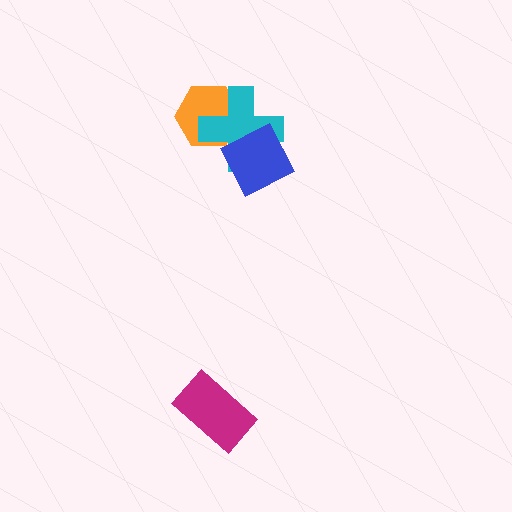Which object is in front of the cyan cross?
The blue square is in front of the cyan cross.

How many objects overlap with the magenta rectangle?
0 objects overlap with the magenta rectangle.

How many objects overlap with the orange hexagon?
1 object overlaps with the orange hexagon.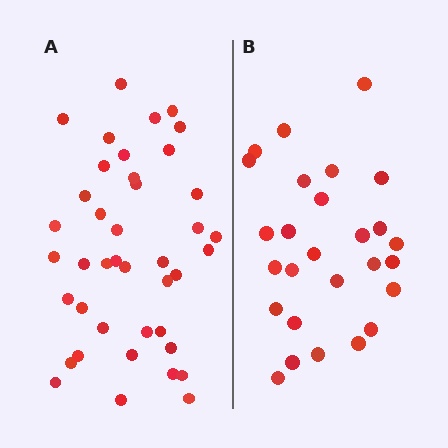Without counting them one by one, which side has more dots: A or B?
Region A (the left region) has more dots.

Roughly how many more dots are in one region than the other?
Region A has approximately 15 more dots than region B.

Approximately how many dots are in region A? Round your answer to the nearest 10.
About 40 dots. (The exact count is 41, which rounds to 40.)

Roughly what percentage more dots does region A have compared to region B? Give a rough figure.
About 50% more.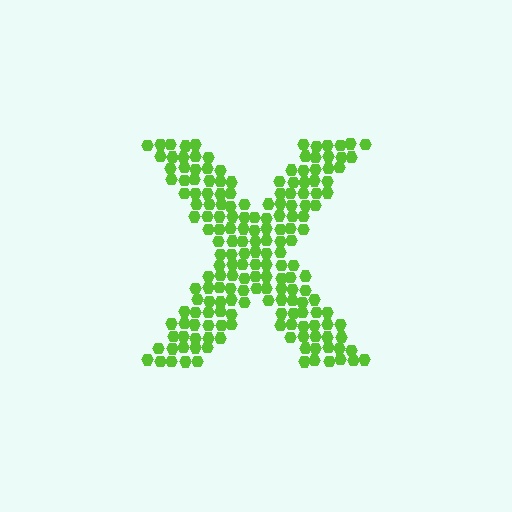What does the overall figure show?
The overall figure shows the letter X.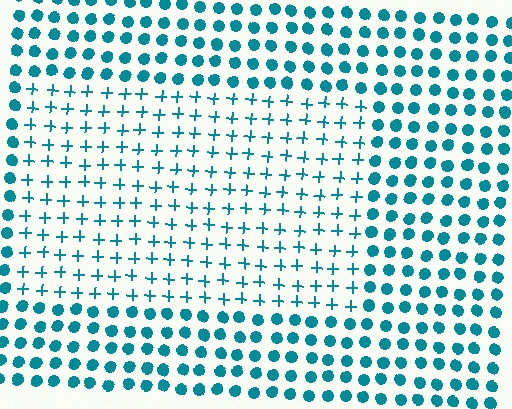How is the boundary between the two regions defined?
The boundary is defined by a change in element shape: plus signs inside vs. circles outside. All elements share the same color and spacing.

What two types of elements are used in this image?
The image uses plus signs inside the rectangle region and circles outside it.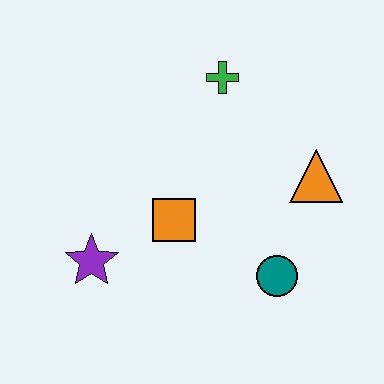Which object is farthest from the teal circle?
The green cross is farthest from the teal circle.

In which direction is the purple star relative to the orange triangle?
The purple star is to the left of the orange triangle.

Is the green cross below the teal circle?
No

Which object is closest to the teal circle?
The orange triangle is closest to the teal circle.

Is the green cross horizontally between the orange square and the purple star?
No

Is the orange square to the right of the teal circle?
No